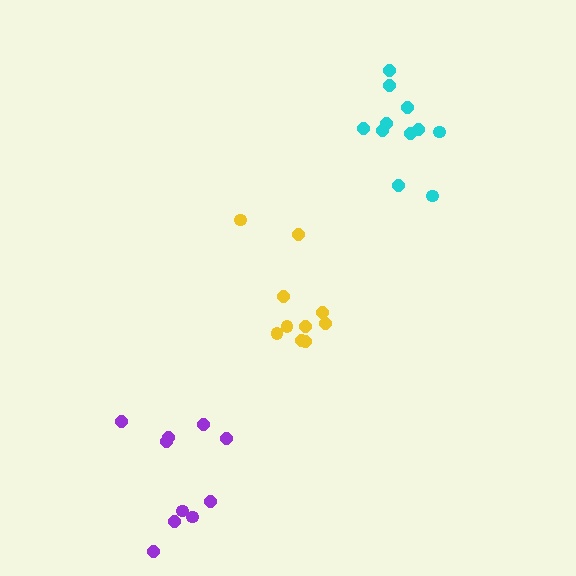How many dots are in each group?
Group 1: 10 dots, Group 2: 10 dots, Group 3: 11 dots (31 total).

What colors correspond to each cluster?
The clusters are colored: yellow, purple, cyan.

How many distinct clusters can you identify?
There are 3 distinct clusters.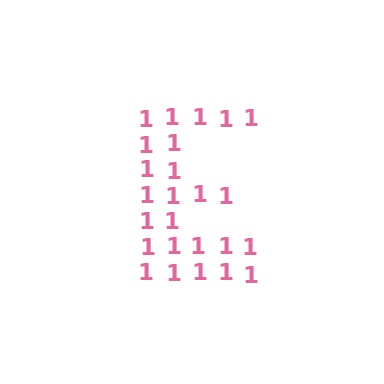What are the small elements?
The small elements are digit 1's.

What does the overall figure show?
The overall figure shows the letter E.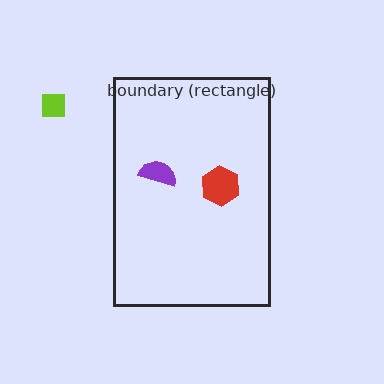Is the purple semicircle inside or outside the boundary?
Inside.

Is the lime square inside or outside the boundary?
Outside.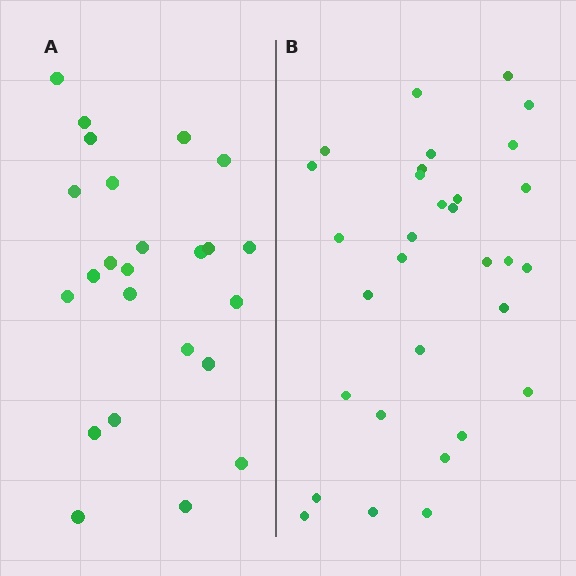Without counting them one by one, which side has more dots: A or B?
Region B (the right region) has more dots.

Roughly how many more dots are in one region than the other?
Region B has roughly 8 or so more dots than region A.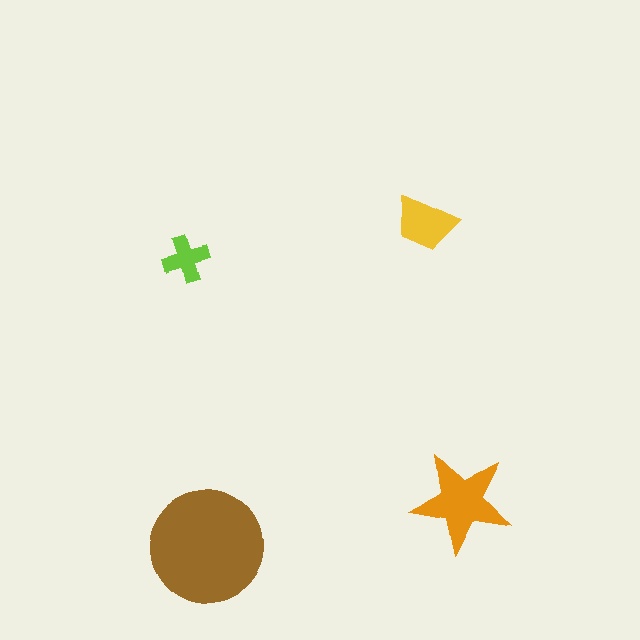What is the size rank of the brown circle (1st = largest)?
1st.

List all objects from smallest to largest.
The lime cross, the yellow trapezoid, the orange star, the brown circle.